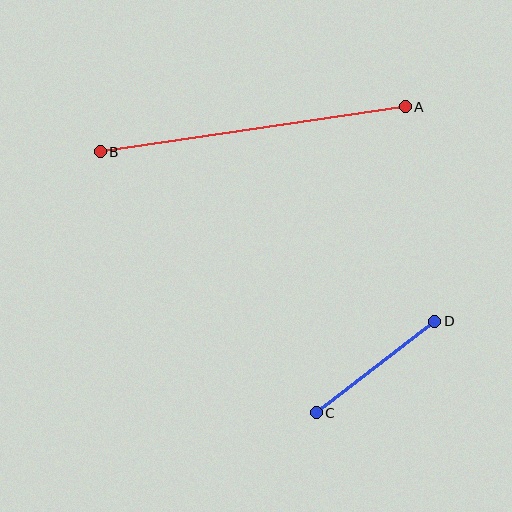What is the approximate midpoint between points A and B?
The midpoint is at approximately (253, 129) pixels.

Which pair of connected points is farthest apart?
Points A and B are farthest apart.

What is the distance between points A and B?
The distance is approximately 309 pixels.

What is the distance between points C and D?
The distance is approximately 150 pixels.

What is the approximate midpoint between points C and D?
The midpoint is at approximately (375, 367) pixels.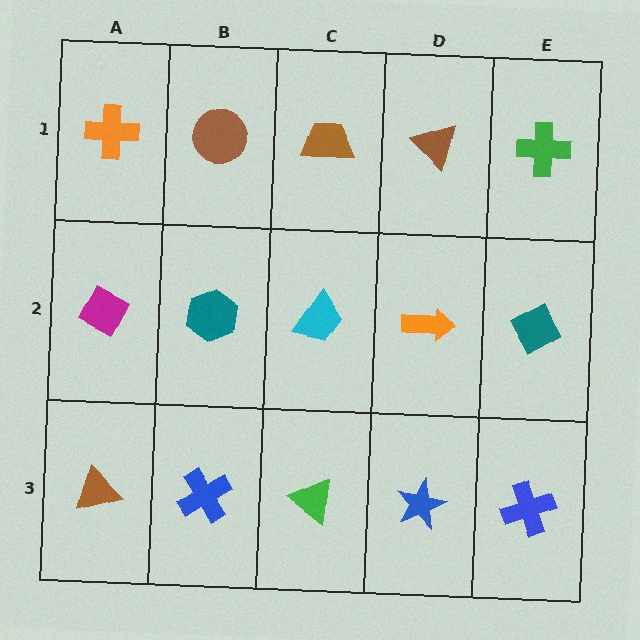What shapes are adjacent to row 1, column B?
A teal hexagon (row 2, column B), an orange cross (row 1, column A), a brown trapezoid (row 1, column C).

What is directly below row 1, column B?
A teal hexagon.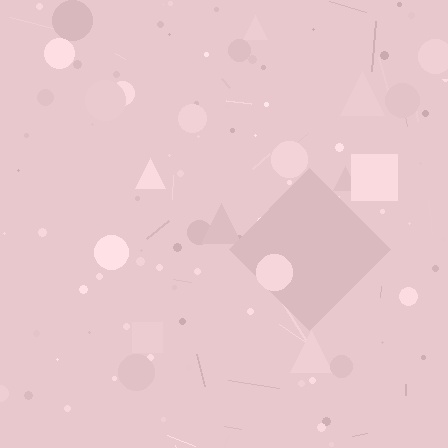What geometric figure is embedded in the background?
A diamond is embedded in the background.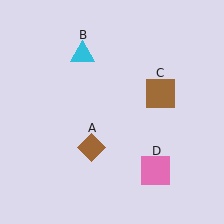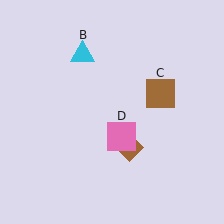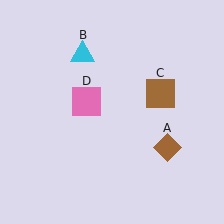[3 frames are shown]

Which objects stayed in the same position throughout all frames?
Cyan triangle (object B) and brown square (object C) remained stationary.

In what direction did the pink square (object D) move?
The pink square (object D) moved up and to the left.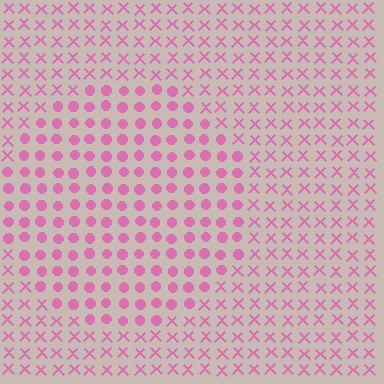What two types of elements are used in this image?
The image uses circles inside the circle region and X marks outside it.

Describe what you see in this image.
The image is filled with small pink elements arranged in a uniform grid. A circle-shaped region contains circles, while the surrounding area contains X marks. The boundary is defined purely by the change in element shape.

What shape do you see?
I see a circle.